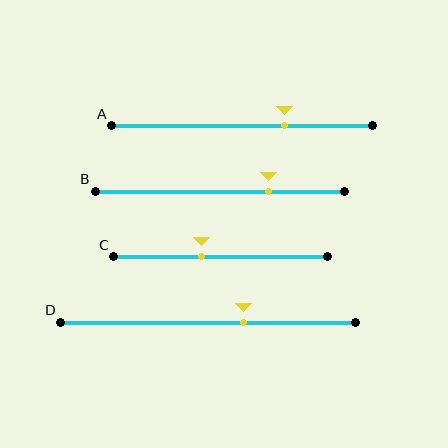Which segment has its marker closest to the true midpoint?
Segment C has its marker closest to the true midpoint.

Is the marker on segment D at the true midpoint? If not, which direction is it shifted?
No, the marker on segment D is shifted to the right by about 12% of the segment length.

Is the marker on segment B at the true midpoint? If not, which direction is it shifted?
No, the marker on segment B is shifted to the right by about 19% of the segment length.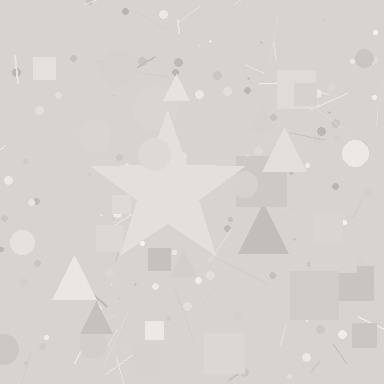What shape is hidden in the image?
A star is hidden in the image.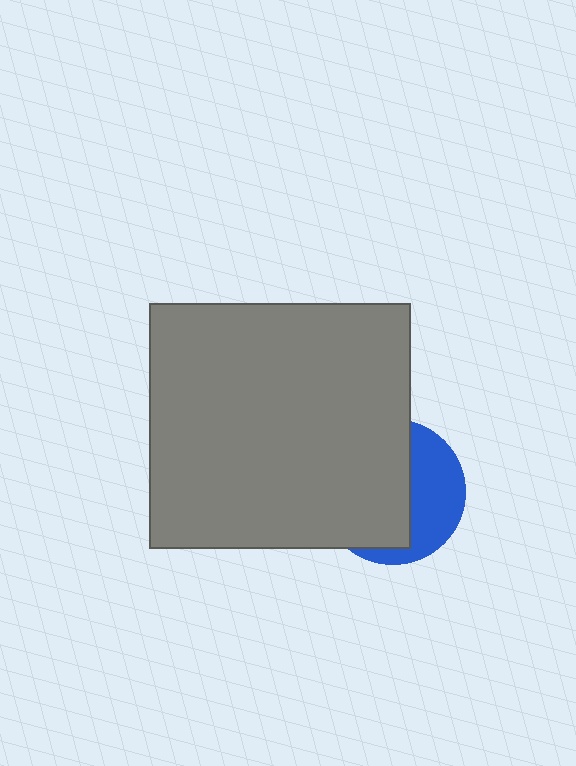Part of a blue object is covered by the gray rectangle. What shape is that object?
It is a circle.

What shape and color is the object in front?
The object in front is a gray rectangle.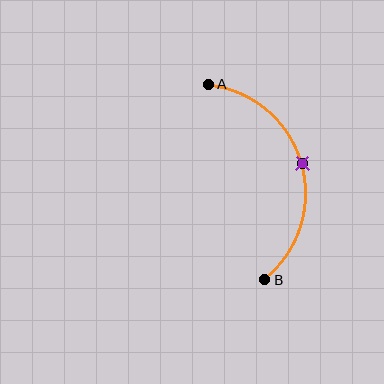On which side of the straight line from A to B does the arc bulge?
The arc bulges to the right of the straight line connecting A and B.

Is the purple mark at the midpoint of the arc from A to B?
Yes. The purple mark lies on the arc at equal arc-length from both A and B — it is the arc midpoint.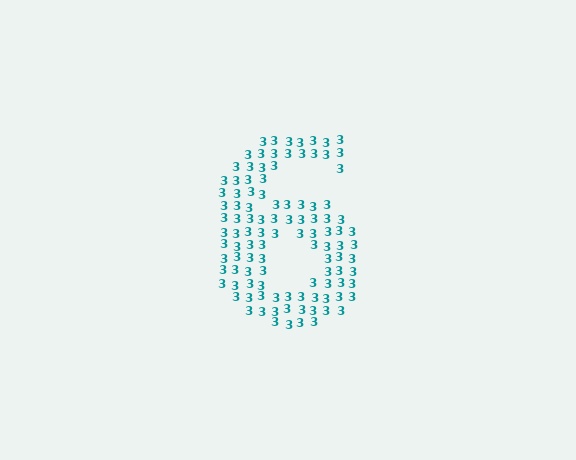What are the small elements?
The small elements are digit 3's.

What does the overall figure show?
The overall figure shows the digit 6.